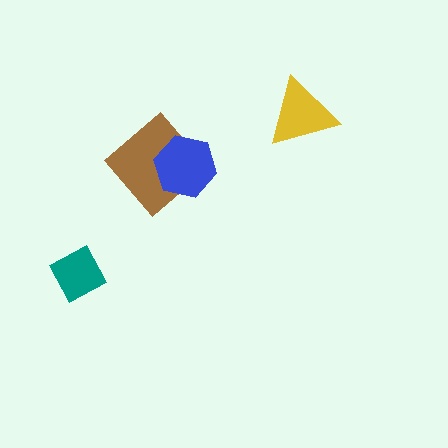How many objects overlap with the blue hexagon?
1 object overlaps with the blue hexagon.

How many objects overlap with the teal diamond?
0 objects overlap with the teal diamond.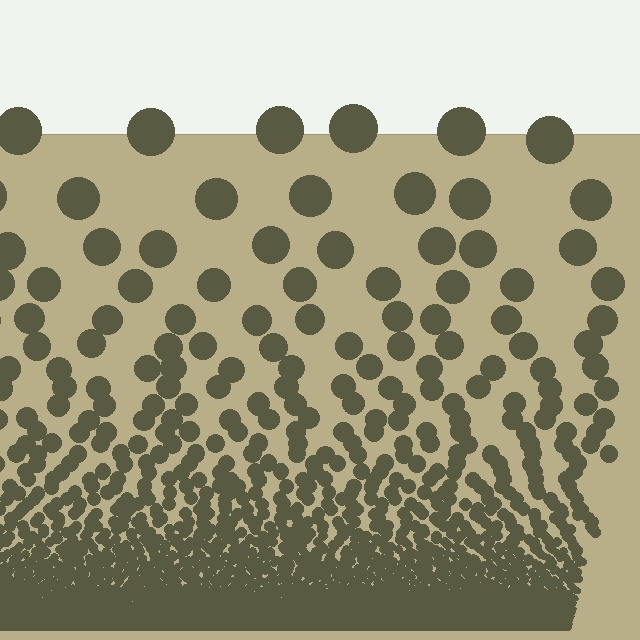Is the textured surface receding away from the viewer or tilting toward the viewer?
The surface appears to tilt toward the viewer. Texture elements get larger and sparser toward the top.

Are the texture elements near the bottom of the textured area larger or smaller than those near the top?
Smaller. The gradient is inverted — elements near the bottom are smaller and denser.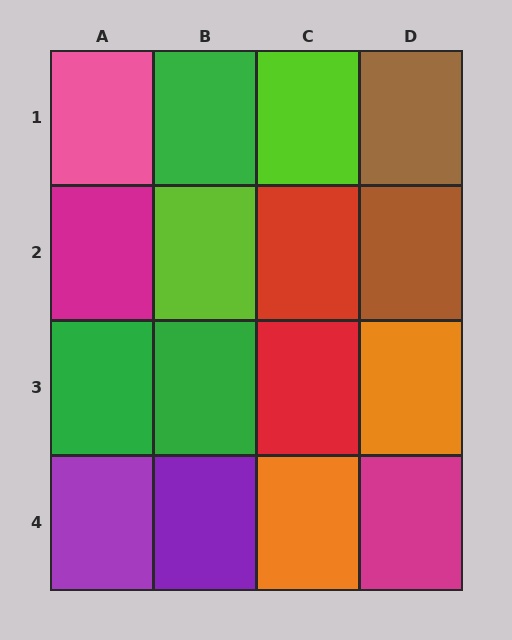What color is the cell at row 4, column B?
Purple.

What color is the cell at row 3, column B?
Green.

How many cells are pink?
1 cell is pink.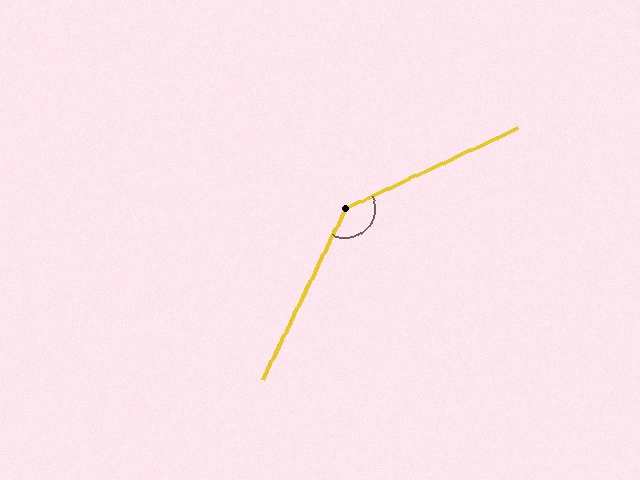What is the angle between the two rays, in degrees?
Approximately 141 degrees.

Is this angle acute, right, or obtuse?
It is obtuse.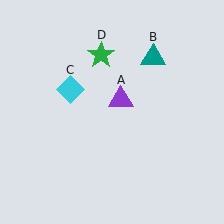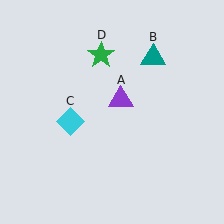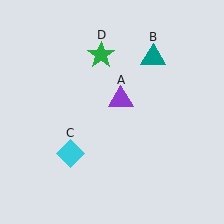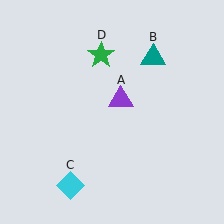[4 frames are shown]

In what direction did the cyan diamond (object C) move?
The cyan diamond (object C) moved down.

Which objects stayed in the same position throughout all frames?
Purple triangle (object A) and teal triangle (object B) and green star (object D) remained stationary.